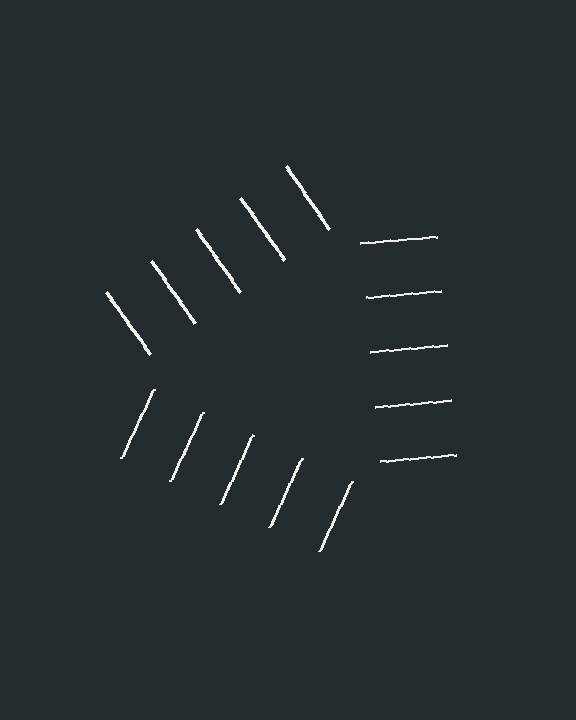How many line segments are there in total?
15 — 5 along each of the 3 edges.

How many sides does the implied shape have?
3 sides — the line-ends trace a triangle.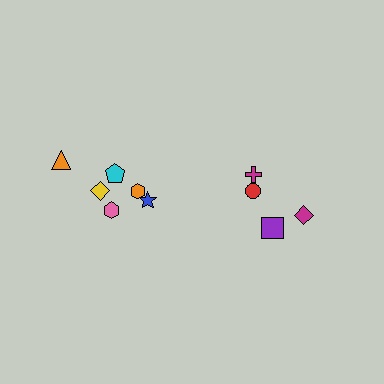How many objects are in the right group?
There are 4 objects.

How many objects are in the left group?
There are 6 objects.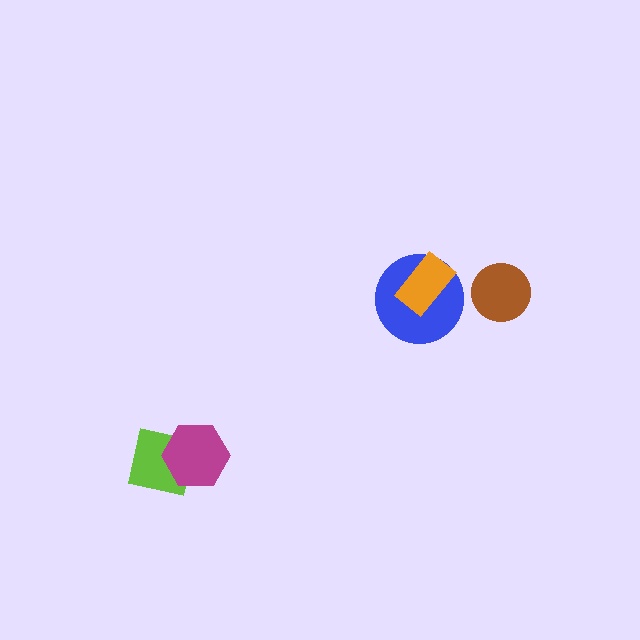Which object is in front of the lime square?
The magenta hexagon is in front of the lime square.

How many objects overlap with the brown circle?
0 objects overlap with the brown circle.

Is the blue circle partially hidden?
Yes, it is partially covered by another shape.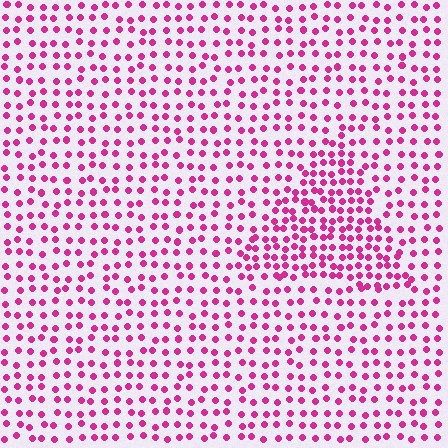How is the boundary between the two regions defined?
The boundary is defined by a change in element density (approximately 1.7x ratio). All elements are the same color, size, and shape.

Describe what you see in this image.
The image contains small magenta elements arranged at two different densities. A triangle-shaped region is visible where the elements are more densely packed than the surrounding area.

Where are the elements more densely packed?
The elements are more densely packed inside the triangle boundary.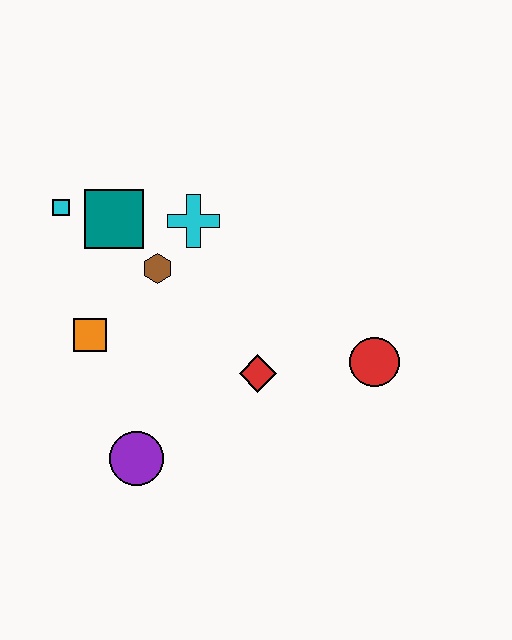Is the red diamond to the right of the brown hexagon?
Yes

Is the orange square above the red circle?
Yes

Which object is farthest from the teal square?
The red circle is farthest from the teal square.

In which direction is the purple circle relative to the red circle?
The purple circle is to the left of the red circle.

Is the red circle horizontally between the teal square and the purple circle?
No